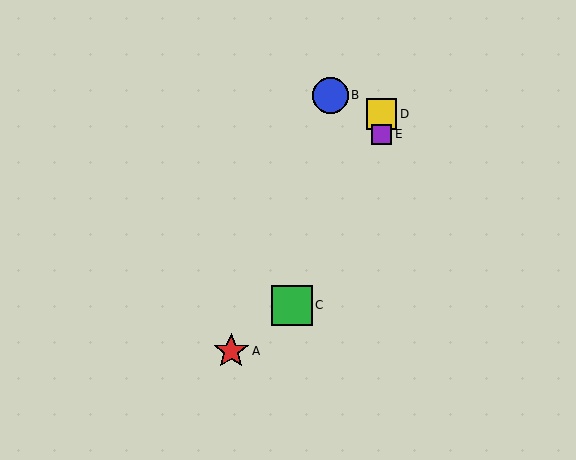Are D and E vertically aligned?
Yes, both are at x≈382.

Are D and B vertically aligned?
No, D is at x≈382 and B is at x≈331.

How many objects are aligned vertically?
2 objects (D, E) are aligned vertically.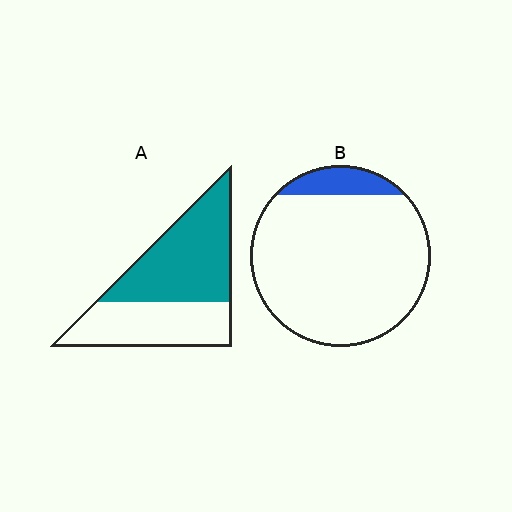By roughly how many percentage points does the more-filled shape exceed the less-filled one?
By roughly 45 percentage points (A over B).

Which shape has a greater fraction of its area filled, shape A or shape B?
Shape A.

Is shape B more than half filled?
No.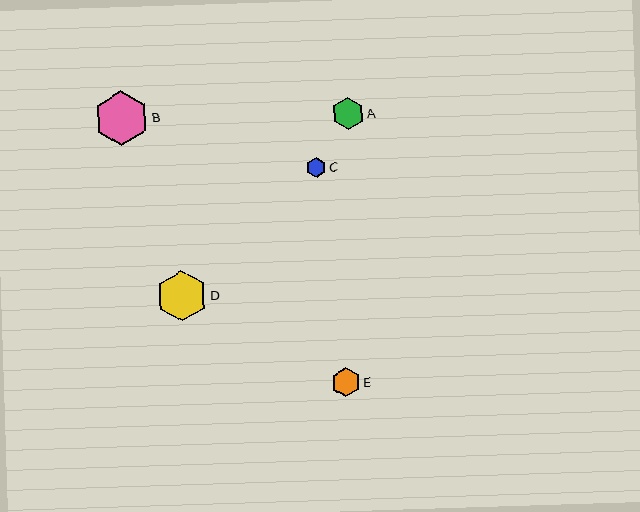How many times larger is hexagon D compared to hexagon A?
Hexagon D is approximately 1.6 times the size of hexagon A.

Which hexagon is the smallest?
Hexagon C is the smallest with a size of approximately 20 pixels.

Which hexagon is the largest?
Hexagon B is the largest with a size of approximately 54 pixels.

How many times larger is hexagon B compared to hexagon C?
Hexagon B is approximately 2.7 times the size of hexagon C.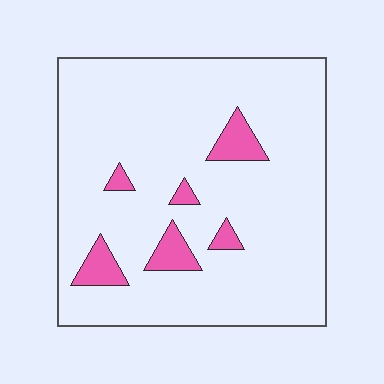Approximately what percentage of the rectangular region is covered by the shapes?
Approximately 10%.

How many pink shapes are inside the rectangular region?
6.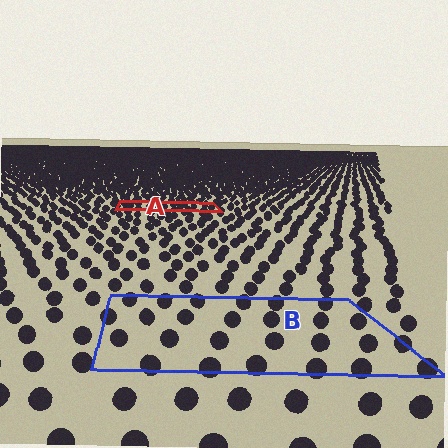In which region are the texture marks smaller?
The texture marks are smaller in region A, because it is farther away.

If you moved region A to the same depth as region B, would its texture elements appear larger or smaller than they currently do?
They would appear larger. At a closer depth, the same texture elements are projected at a bigger on-screen size.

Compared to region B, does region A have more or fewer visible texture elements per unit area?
Region A has more texture elements per unit area — they are packed more densely because it is farther away.